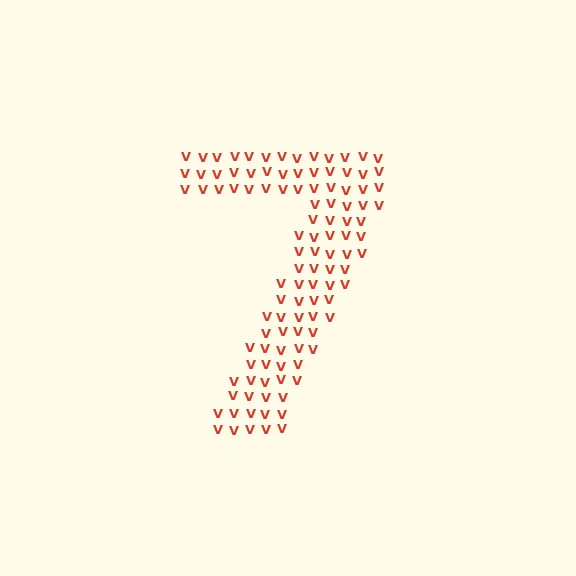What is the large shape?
The large shape is the digit 7.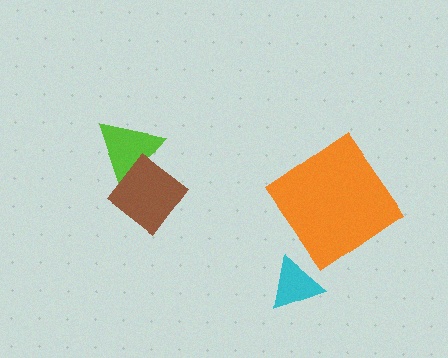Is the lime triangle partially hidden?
Yes, it is partially covered by another shape.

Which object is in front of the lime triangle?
The brown diamond is in front of the lime triangle.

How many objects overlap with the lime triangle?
1 object overlaps with the lime triangle.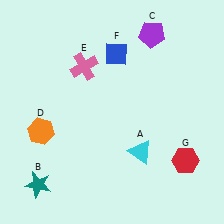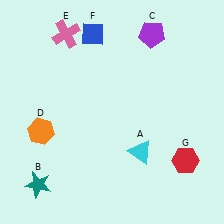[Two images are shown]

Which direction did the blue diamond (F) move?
The blue diamond (F) moved left.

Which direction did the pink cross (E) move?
The pink cross (E) moved up.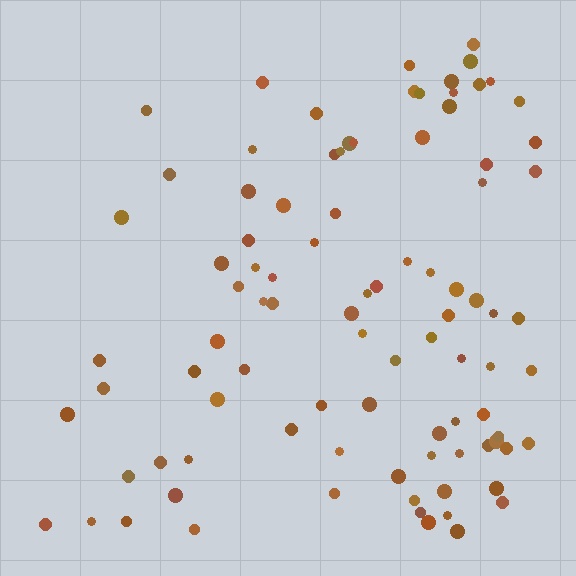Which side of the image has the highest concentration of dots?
The right.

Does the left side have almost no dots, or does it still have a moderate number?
Still a moderate number, just noticeably fewer than the right.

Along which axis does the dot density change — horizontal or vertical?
Horizontal.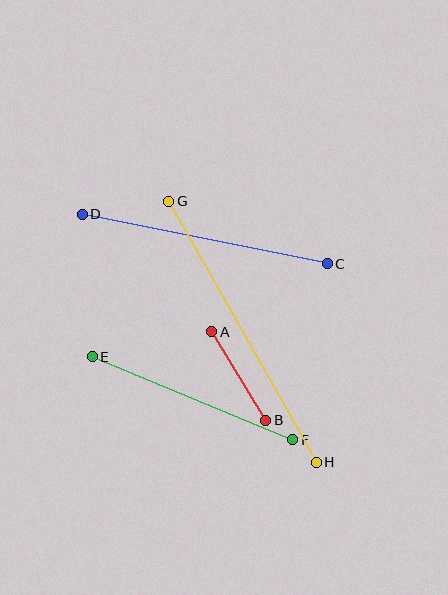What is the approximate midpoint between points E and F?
The midpoint is at approximately (193, 398) pixels.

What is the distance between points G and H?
The distance is approximately 300 pixels.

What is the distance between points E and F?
The distance is approximately 217 pixels.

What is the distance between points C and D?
The distance is approximately 250 pixels.